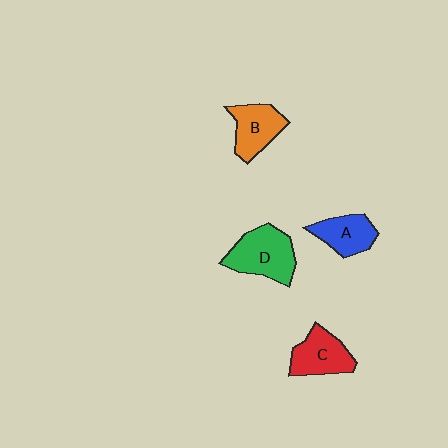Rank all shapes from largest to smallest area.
From largest to smallest: D (green), C (red), B (orange), A (blue).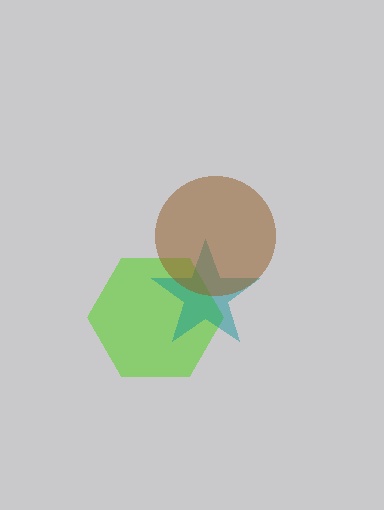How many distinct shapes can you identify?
There are 3 distinct shapes: a lime hexagon, a teal star, a brown circle.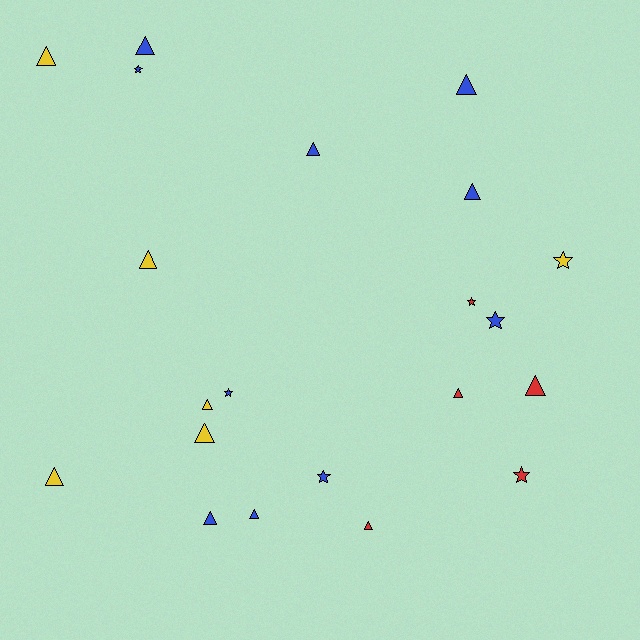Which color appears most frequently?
Blue, with 10 objects.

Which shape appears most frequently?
Triangle, with 14 objects.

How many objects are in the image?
There are 21 objects.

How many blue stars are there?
There are 4 blue stars.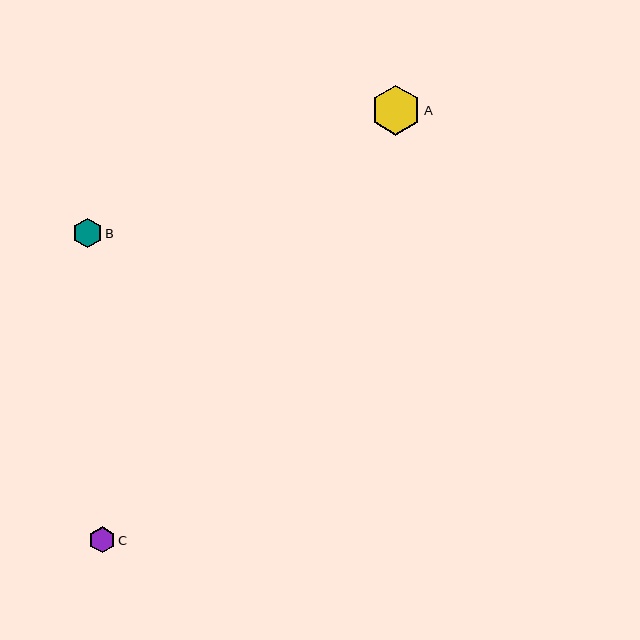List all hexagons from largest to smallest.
From largest to smallest: A, B, C.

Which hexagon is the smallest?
Hexagon C is the smallest with a size of approximately 26 pixels.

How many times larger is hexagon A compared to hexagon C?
Hexagon A is approximately 1.9 times the size of hexagon C.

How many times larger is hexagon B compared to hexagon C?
Hexagon B is approximately 1.1 times the size of hexagon C.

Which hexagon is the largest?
Hexagon A is the largest with a size of approximately 50 pixels.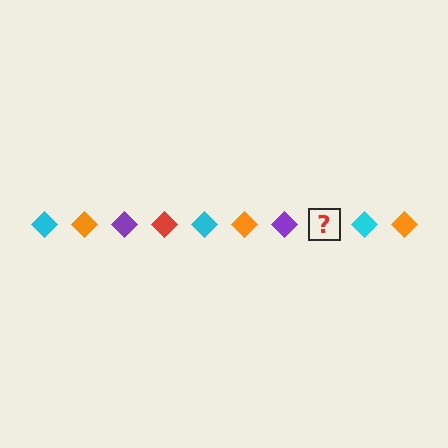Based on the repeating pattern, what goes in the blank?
The blank should be a red diamond.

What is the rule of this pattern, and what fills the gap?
The rule is that the pattern cycles through cyan, orange, purple, red diamonds. The gap should be filled with a red diamond.